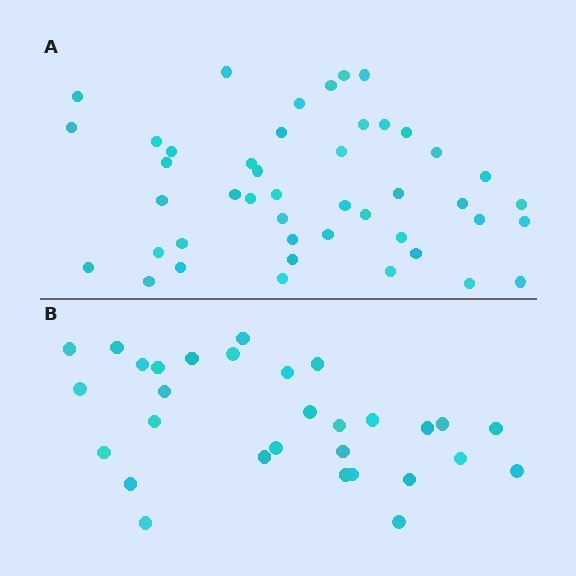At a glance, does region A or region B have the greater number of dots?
Region A (the top region) has more dots.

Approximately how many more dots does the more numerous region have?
Region A has approximately 15 more dots than region B.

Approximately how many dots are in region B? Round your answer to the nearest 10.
About 30 dots.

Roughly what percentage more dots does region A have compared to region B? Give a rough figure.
About 50% more.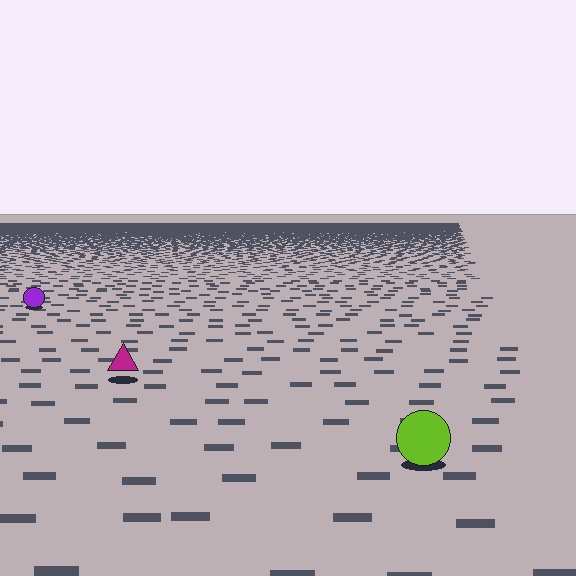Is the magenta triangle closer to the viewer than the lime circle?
No. The lime circle is closer — you can tell from the texture gradient: the ground texture is coarser near it.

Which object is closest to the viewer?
The lime circle is closest. The texture marks near it are larger and more spread out.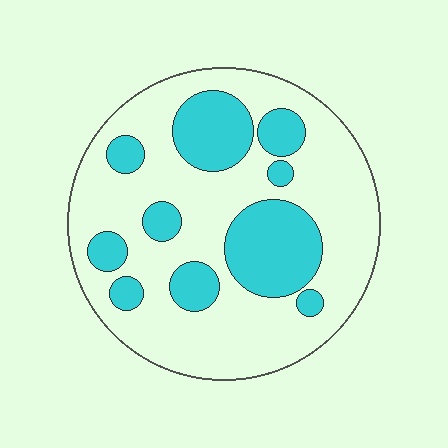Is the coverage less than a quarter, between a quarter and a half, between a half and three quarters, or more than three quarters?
Between a quarter and a half.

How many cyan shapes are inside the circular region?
10.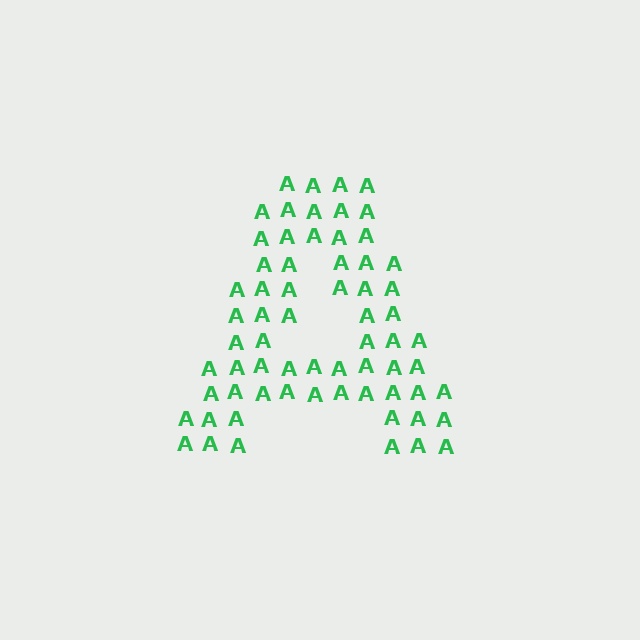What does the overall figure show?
The overall figure shows the letter A.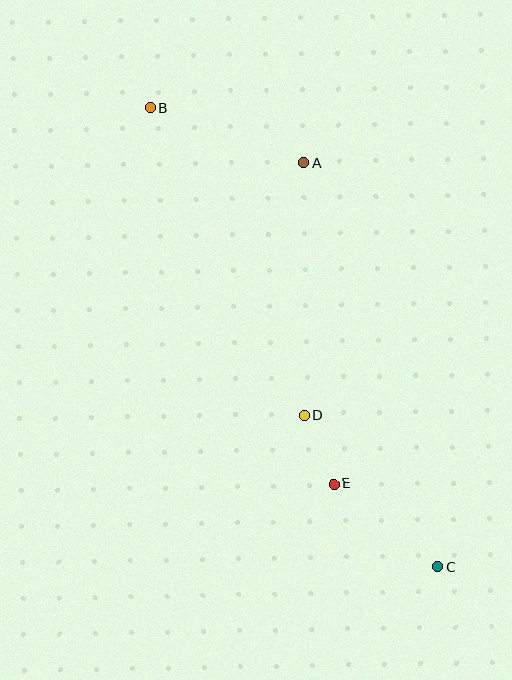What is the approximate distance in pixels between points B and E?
The distance between B and E is approximately 419 pixels.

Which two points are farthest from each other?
Points B and C are farthest from each other.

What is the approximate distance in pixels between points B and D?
The distance between B and D is approximately 344 pixels.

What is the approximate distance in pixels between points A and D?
The distance between A and D is approximately 253 pixels.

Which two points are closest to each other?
Points D and E are closest to each other.